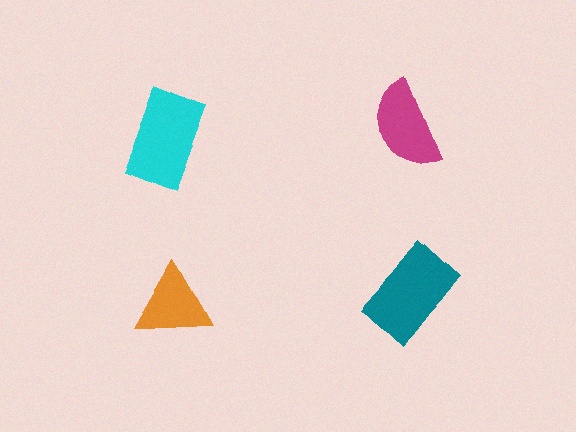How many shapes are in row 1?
2 shapes.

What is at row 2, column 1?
An orange triangle.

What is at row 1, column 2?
A magenta semicircle.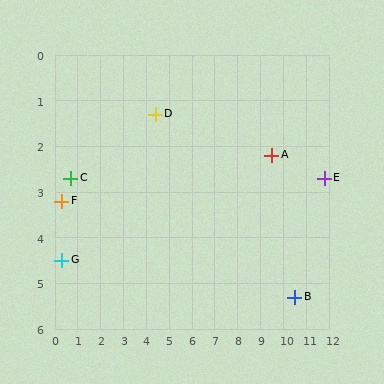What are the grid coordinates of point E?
Point E is at approximately (11.8, 2.7).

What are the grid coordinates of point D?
Point D is at approximately (4.4, 1.3).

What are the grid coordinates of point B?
Point B is at approximately (10.5, 5.3).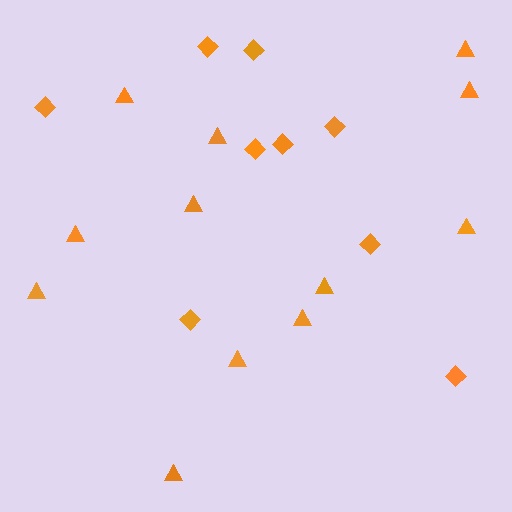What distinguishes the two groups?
There are 2 groups: one group of triangles (12) and one group of diamonds (9).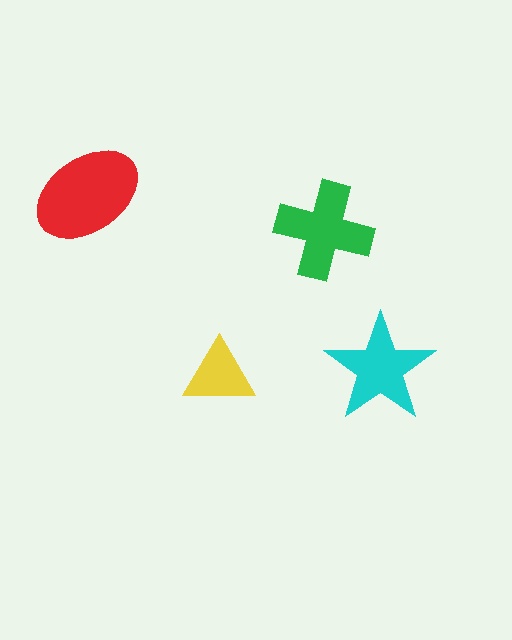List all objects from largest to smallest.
The red ellipse, the green cross, the cyan star, the yellow triangle.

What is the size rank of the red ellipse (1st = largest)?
1st.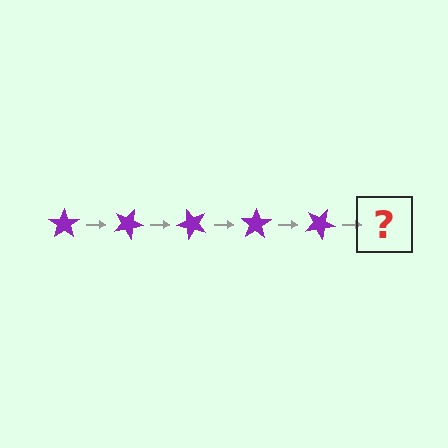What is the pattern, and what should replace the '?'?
The pattern is that the star rotates 25 degrees each step. The '?' should be a purple star rotated 125 degrees.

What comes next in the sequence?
The next element should be a purple star rotated 125 degrees.